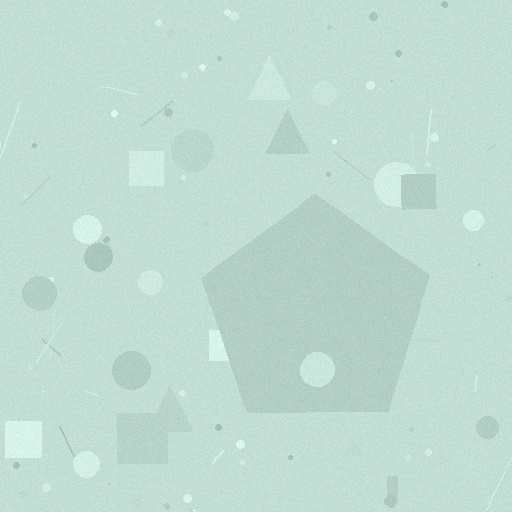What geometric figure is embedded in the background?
A pentagon is embedded in the background.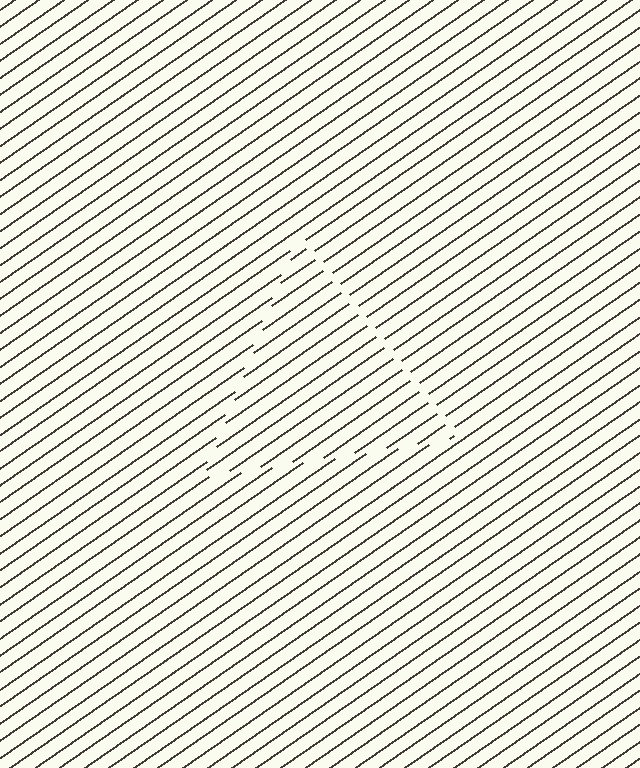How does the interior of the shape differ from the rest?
The interior of the shape contains the same grating, shifted by half a period — the contour is defined by the phase discontinuity where line-ends from the inner and outer gratings abut.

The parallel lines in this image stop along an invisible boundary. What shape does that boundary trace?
An illusory triangle. The interior of the shape contains the same grating, shifted by half a period — the contour is defined by the phase discontinuity where line-ends from the inner and outer gratings abut.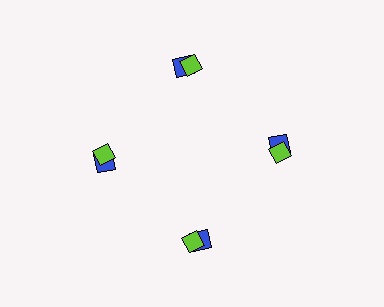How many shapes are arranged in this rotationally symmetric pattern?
There are 8 shapes, arranged in 4 groups of 2.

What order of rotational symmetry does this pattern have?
This pattern has 4-fold rotational symmetry.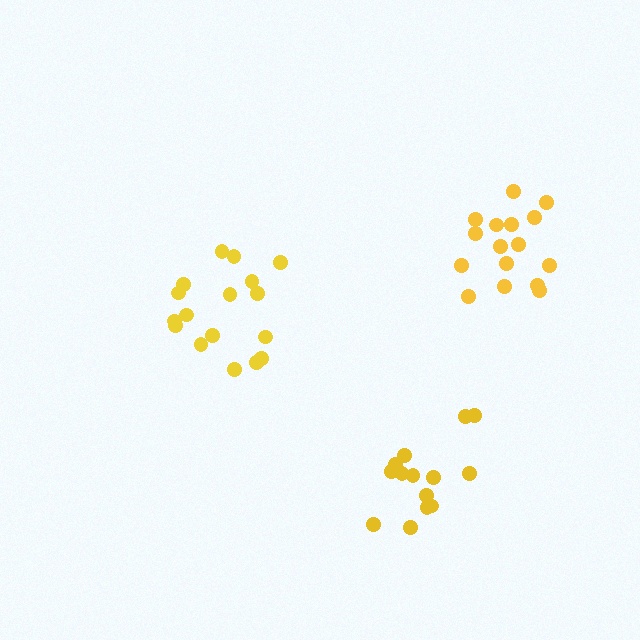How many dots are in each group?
Group 1: 16 dots, Group 2: 14 dots, Group 3: 17 dots (47 total).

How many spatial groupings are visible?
There are 3 spatial groupings.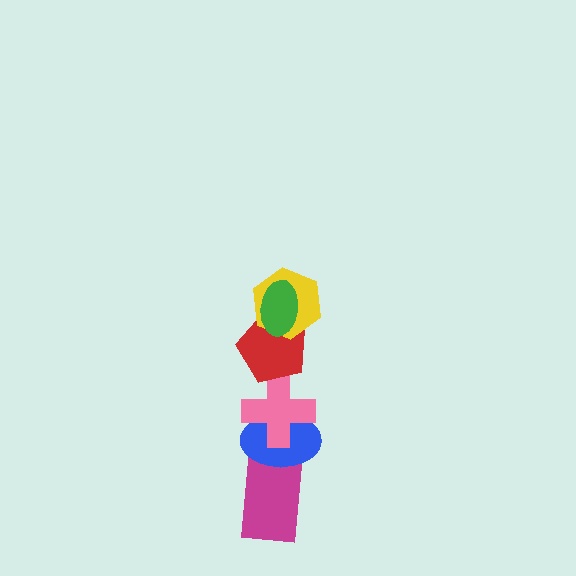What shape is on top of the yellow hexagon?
The green ellipse is on top of the yellow hexagon.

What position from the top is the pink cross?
The pink cross is 4th from the top.